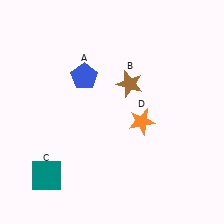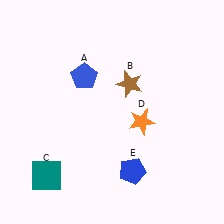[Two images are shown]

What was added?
A blue pentagon (E) was added in Image 2.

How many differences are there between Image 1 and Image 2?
There is 1 difference between the two images.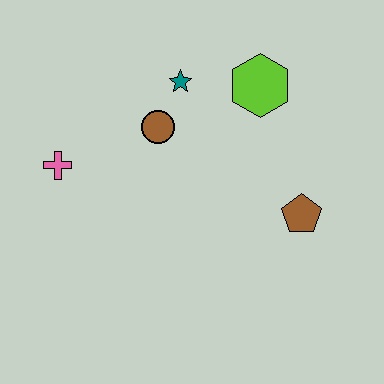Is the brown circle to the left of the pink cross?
No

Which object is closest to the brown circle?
The teal star is closest to the brown circle.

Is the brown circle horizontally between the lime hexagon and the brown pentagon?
No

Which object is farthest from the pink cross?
The brown pentagon is farthest from the pink cross.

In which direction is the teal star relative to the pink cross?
The teal star is to the right of the pink cross.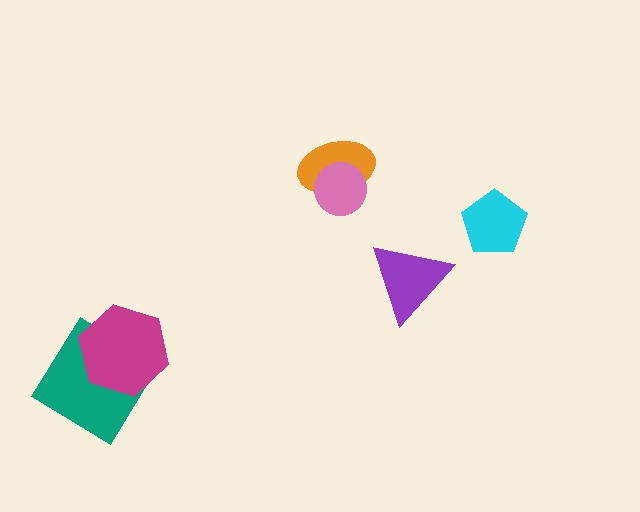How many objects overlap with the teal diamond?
1 object overlaps with the teal diamond.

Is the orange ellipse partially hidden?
Yes, it is partially covered by another shape.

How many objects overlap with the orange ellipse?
1 object overlaps with the orange ellipse.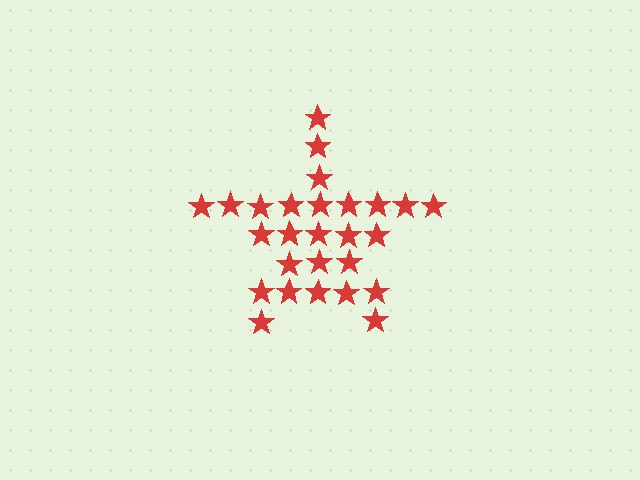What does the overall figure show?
The overall figure shows a star.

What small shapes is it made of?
It is made of small stars.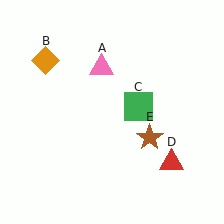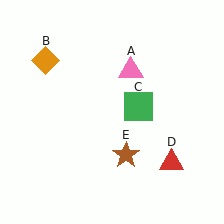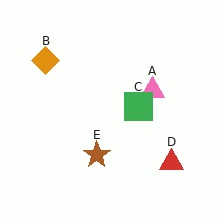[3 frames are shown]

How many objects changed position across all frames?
2 objects changed position: pink triangle (object A), brown star (object E).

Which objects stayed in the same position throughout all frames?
Orange diamond (object B) and green square (object C) and red triangle (object D) remained stationary.